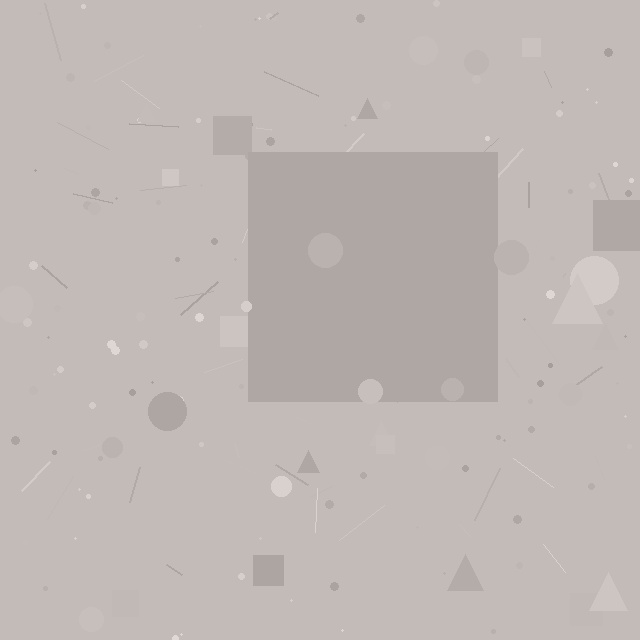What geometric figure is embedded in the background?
A square is embedded in the background.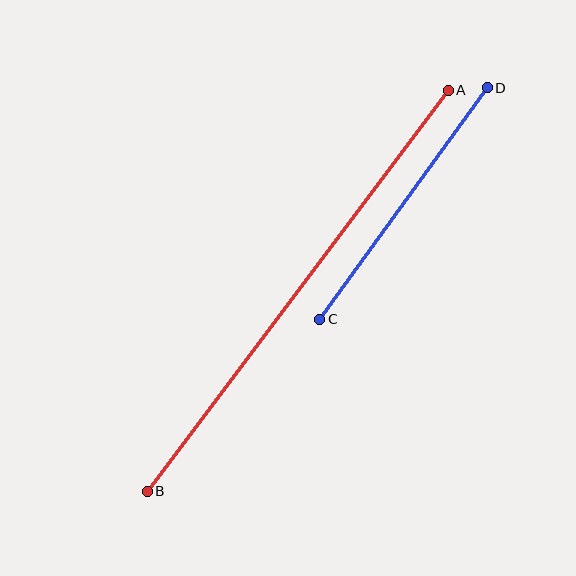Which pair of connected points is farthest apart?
Points A and B are farthest apart.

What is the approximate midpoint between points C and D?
The midpoint is at approximately (404, 204) pixels.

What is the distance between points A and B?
The distance is approximately 501 pixels.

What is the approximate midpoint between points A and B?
The midpoint is at approximately (298, 291) pixels.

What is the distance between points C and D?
The distance is approximately 286 pixels.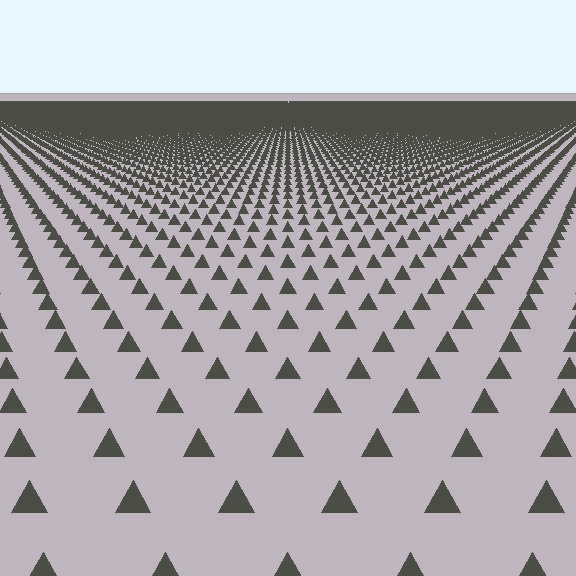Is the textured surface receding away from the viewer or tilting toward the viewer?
The surface is receding away from the viewer. Texture elements get smaller and denser toward the top.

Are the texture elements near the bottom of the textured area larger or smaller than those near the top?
Larger. Near the bottom, elements are closer to the viewer and appear at a bigger on-screen size.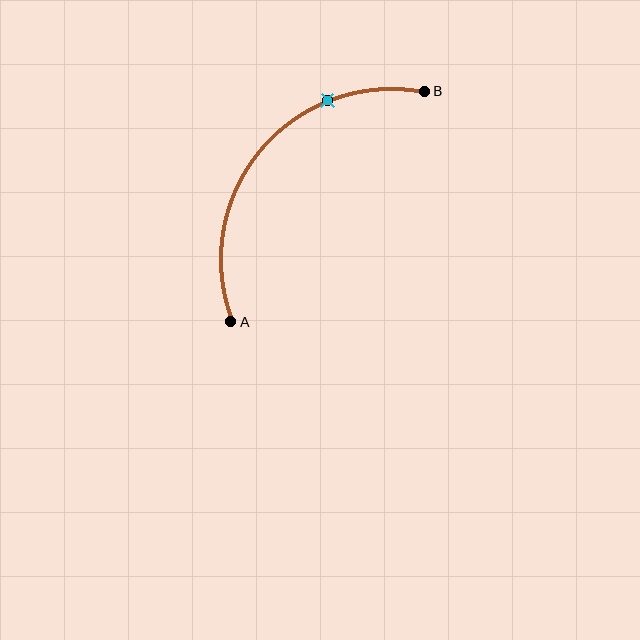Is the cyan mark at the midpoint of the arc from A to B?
No. The cyan mark lies on the arc but is closer to endpoint B. The arc midpoint would be at the point on the curve equidistant along the arc from both A and B.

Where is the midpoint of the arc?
The arc midpoint is the point on the curve farthest from the straight line joining A and B. It sits above and to the left of that line.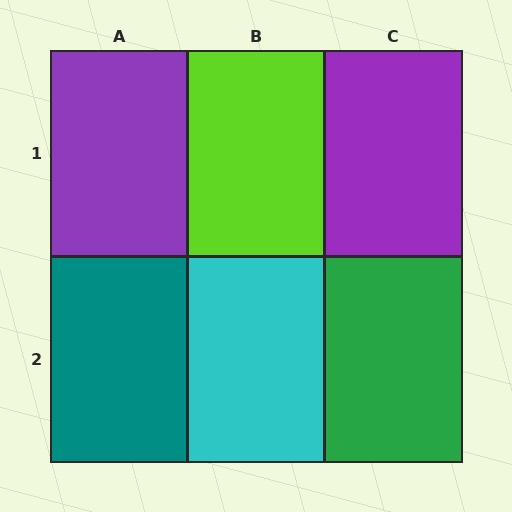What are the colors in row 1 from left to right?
Purple, lime, purple.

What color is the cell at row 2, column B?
Cyan.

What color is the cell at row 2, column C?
Green.